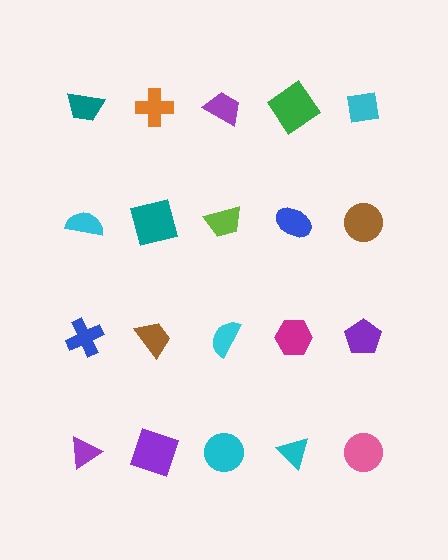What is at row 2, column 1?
A cyan semicircle.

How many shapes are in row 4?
5 shapes.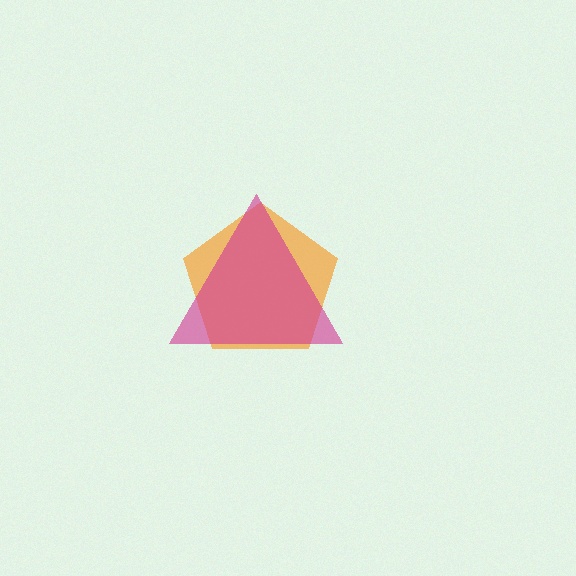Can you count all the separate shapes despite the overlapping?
Yes, there are 2 separate shapes.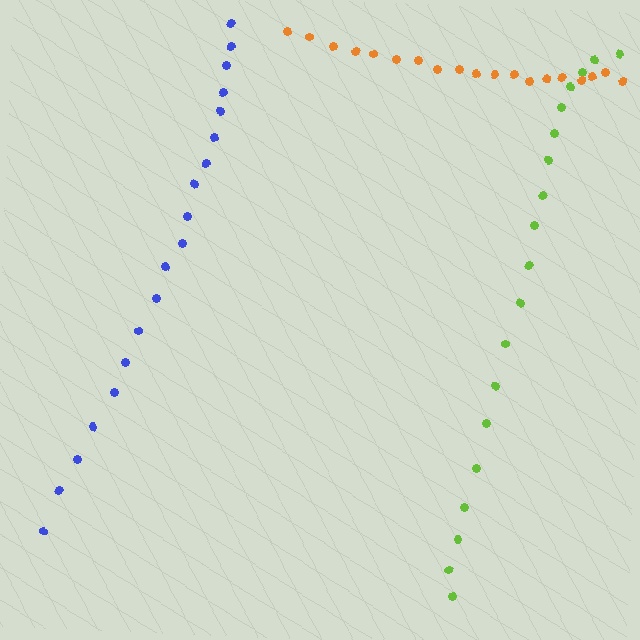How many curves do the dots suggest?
There are 3 distinct paths.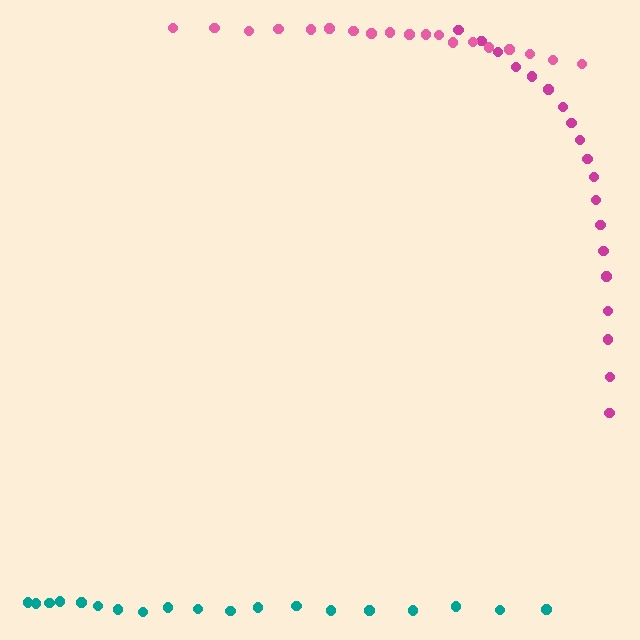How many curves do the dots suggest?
There are 3 distinct paths.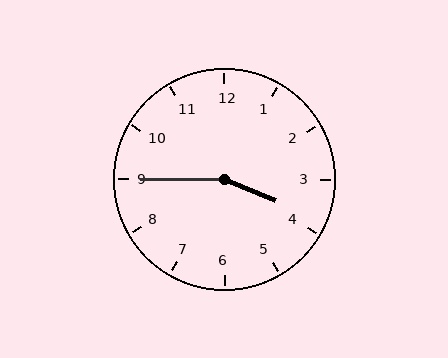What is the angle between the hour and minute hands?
Approximately 158 degrees.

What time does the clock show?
3:45.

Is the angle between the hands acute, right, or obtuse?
It is obtuse.